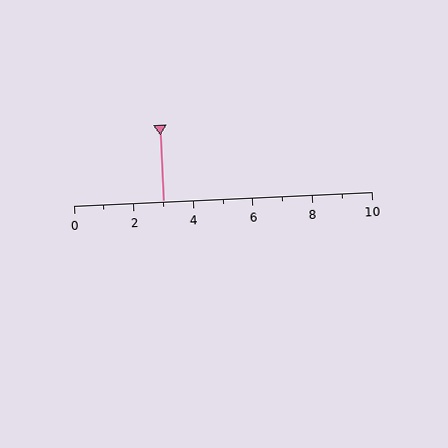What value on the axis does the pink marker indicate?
The marker indicates approximately 3.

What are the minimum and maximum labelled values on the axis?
The axis runs from 0 to 10.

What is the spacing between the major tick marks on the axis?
The major ticks are spaced 2 apart.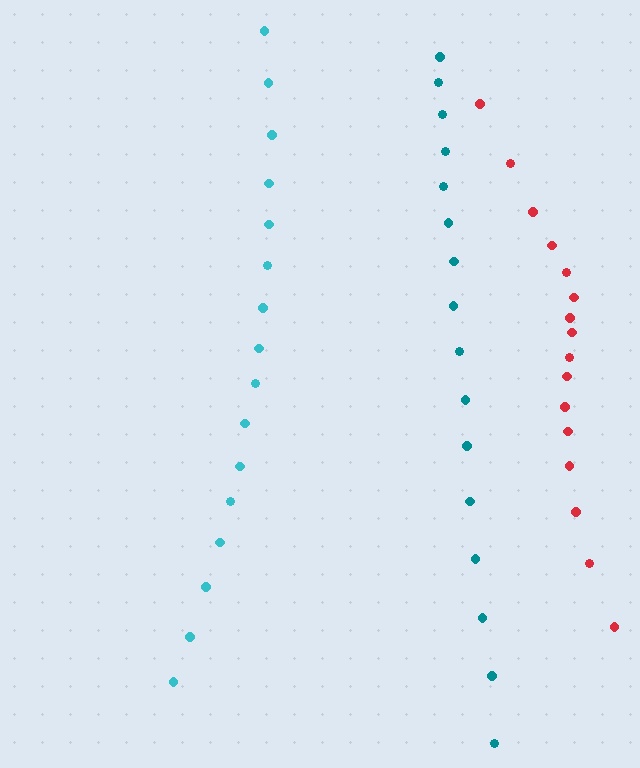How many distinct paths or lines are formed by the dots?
There are 3 distinct paths.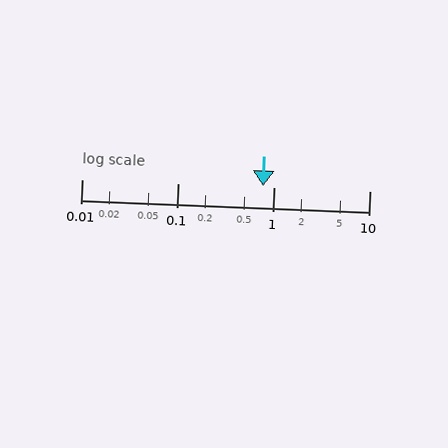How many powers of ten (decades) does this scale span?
The scale spans 3 decades, from 0.01 to 10.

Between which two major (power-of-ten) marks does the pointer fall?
The pointer is between 0.1 and 1.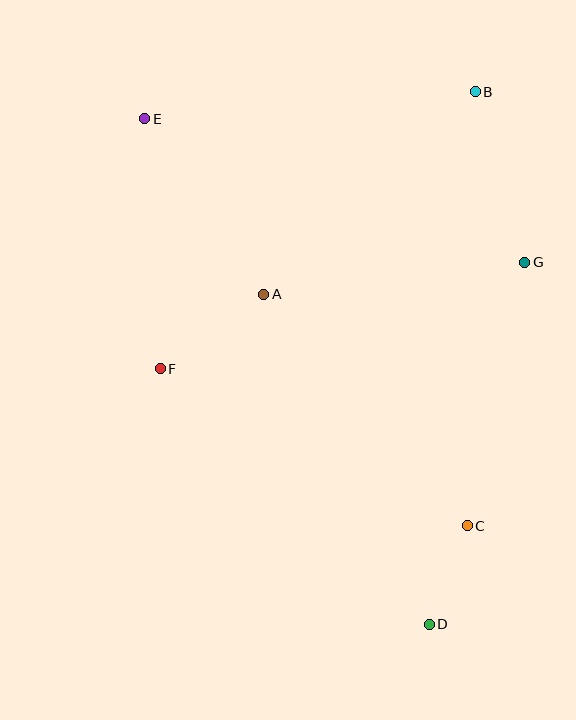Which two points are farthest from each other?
Points D and E are farthest from each other.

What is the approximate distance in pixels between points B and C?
The distance between B and C is approximately 434 pixels.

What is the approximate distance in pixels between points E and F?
The distance between E and F is approximately 251 pixels.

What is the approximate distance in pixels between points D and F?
The distance between D and F is approximately 371 pixels.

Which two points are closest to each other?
Points C and D are closest to each other.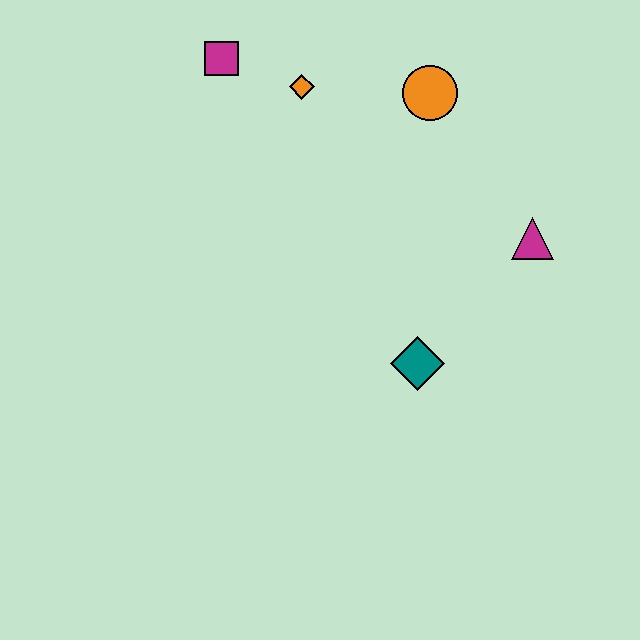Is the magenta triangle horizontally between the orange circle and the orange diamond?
No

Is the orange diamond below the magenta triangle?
No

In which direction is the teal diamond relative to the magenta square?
The teal diamond is below the magenta square.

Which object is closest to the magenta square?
The orange diamond is closest to the magenta square.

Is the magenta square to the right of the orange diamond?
No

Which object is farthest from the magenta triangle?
The magenta square is farthest from the magenta triangle.